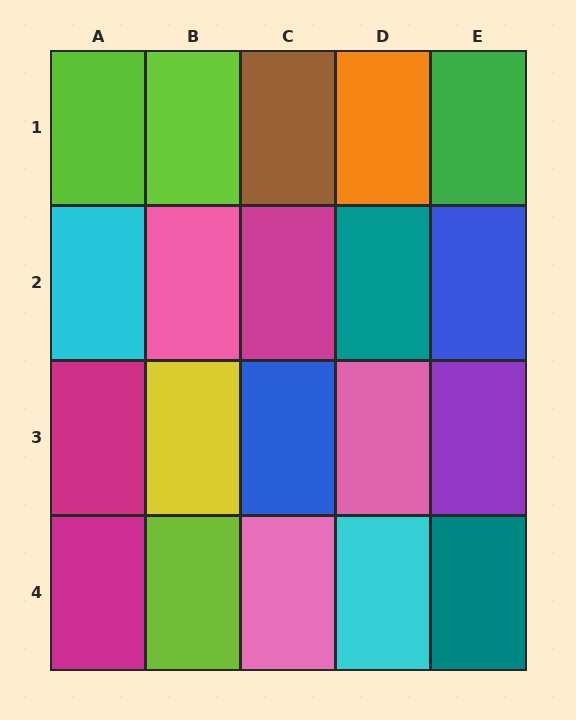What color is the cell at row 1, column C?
Brown.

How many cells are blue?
2 cells are blue.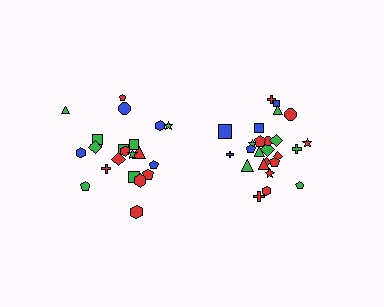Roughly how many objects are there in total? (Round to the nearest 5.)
Roughly 45 objects in total.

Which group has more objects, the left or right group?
The right group.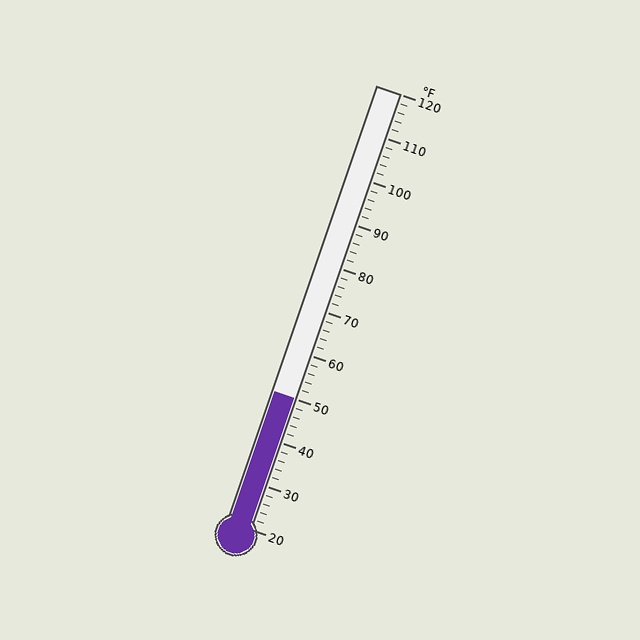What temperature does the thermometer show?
The thermometer shows approximately 50°F.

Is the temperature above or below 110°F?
The temperature is below 110°F.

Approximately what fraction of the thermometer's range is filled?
The thermometer is filled to approximately 30% of its range.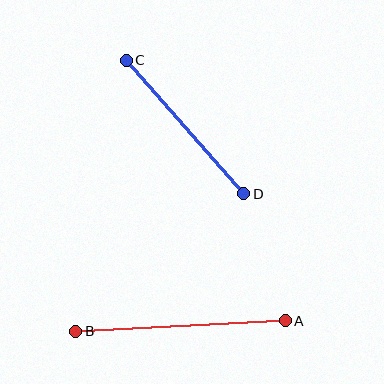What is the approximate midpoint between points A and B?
The midpoint is at approximately (181, 326) pixels.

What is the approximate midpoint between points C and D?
The midpoint is at approximately (185, 127) pixels.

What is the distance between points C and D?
The distance is approximately 178 pixels.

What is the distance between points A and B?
The distance is approximately 210 pixels.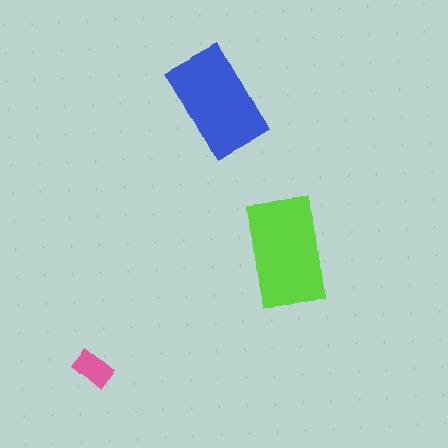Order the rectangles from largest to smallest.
the lime one, the blue one, the pink one.